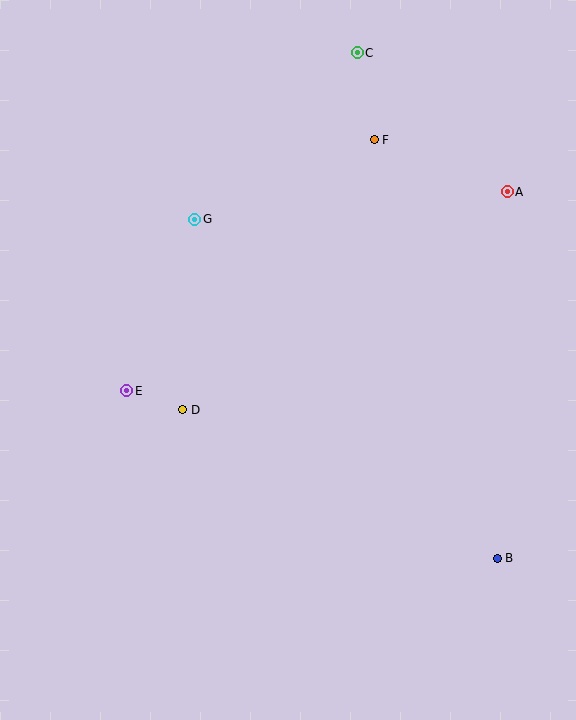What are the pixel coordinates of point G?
Point G is at (195, 219).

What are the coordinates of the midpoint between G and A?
The midpoint between G and A is at (351, 206).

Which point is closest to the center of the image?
Point D at (183, 410) is closest to the center.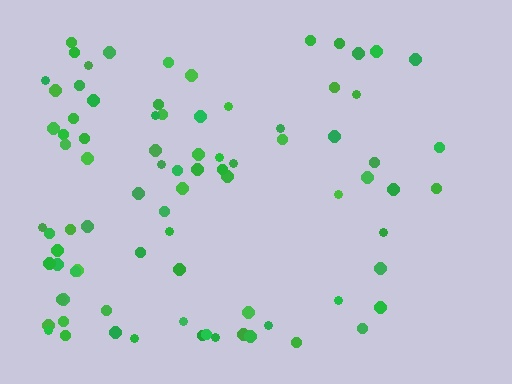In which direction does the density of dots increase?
From right to left, with the left side densest.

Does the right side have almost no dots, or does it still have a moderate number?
Still a moderate number, just noticeably fewer than the left.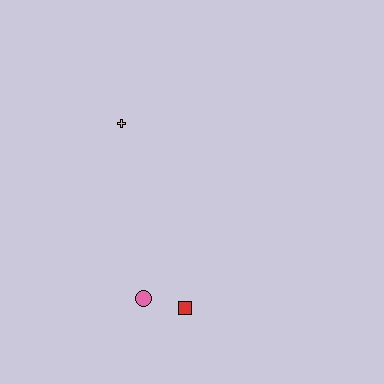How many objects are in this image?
There are 3 objects.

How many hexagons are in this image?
There are no hexagons.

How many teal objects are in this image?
There are no teal objects.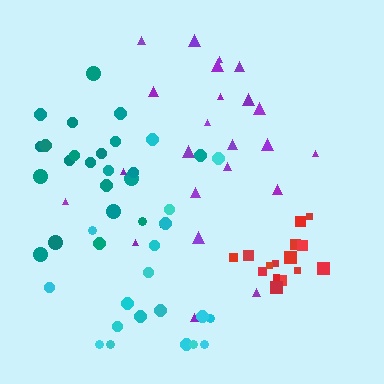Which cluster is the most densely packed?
Red.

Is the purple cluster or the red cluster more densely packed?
Red.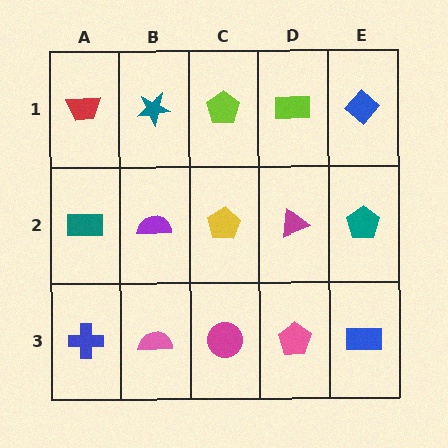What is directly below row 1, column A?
A teal rectangle.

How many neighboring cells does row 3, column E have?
2.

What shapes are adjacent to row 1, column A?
A teal rectangle (row 2, column A), a teal star (row 1, column B).